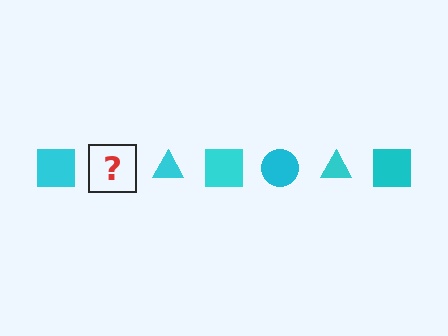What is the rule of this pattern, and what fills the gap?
The rule is that the pattern cycles through square, circle, triangle shapes in cyan. The gap should be filled with a cyan circle.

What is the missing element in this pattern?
The missing element is a cyan circle.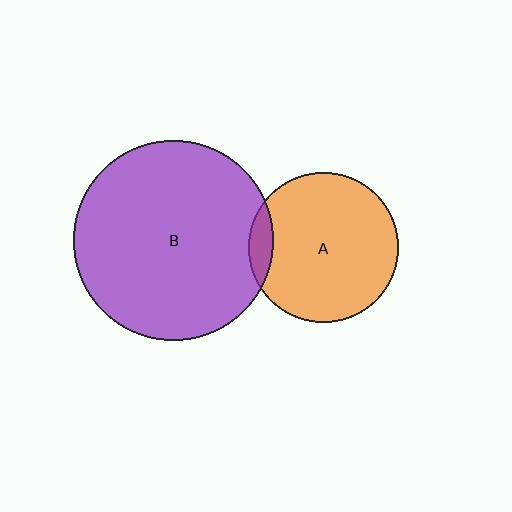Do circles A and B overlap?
Yes.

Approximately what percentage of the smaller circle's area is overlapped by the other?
Approximately 10%.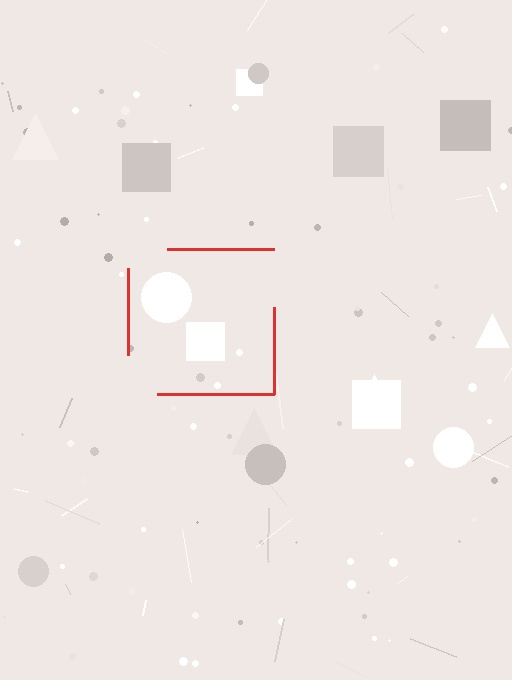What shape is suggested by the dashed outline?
The dashed outline suggests a square.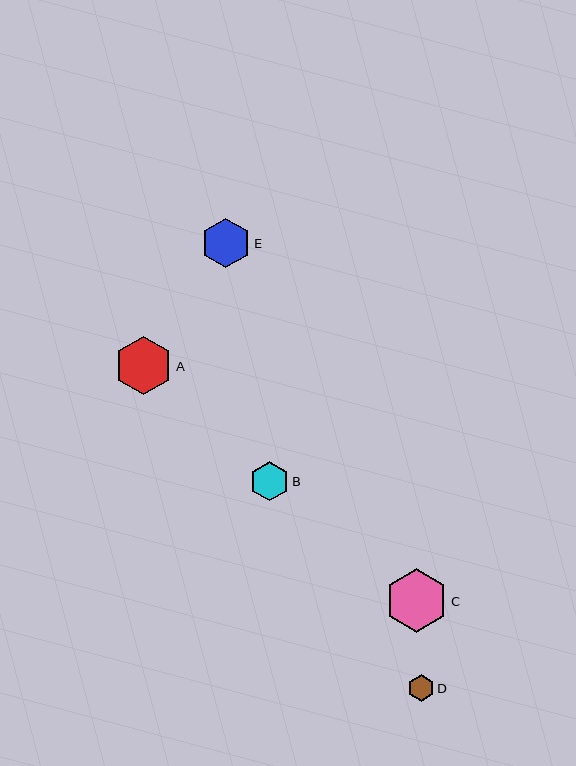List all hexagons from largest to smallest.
From largest to smallest: C, A, E, B, D.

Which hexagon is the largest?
Hexagon C is the largest with a size of approximately 63 pixels.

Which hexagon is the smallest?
Hexagon D is the smallest with a size of approximately 27 pixels.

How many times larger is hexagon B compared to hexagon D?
Hexagon B is approximately 1.5 times the size of hexagon D.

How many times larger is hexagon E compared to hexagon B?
Hexagon E is approximately 1.3 times the size of hexagon B.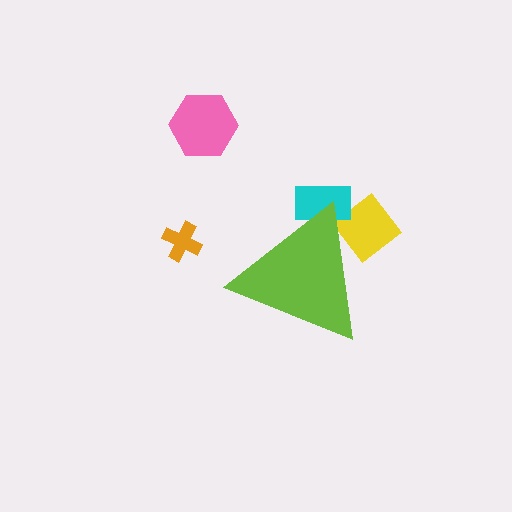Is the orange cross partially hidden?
No, the orange cross is fully visible.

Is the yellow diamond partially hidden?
Yes, the yellow diamond is partially hidden behind the lime triangle.